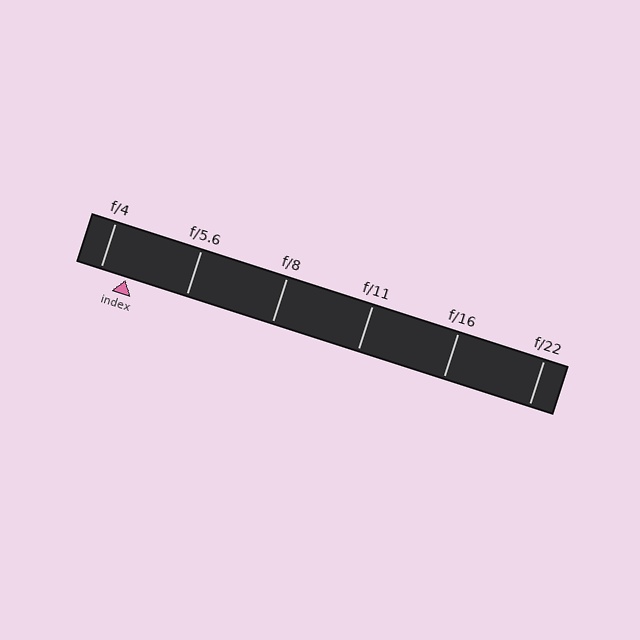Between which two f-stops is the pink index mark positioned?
The index mark is between f/4 and f/5.6.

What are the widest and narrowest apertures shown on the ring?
The widest aperture shown is f/4 and the narrowest is f/22.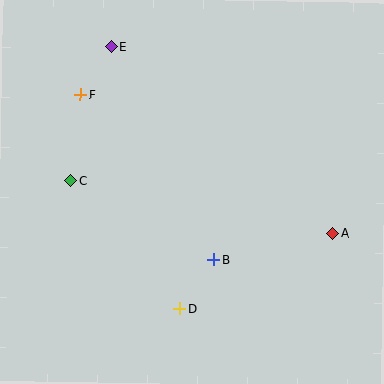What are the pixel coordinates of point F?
Point F is at (80, 95).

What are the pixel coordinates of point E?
Point E is at (112, 46).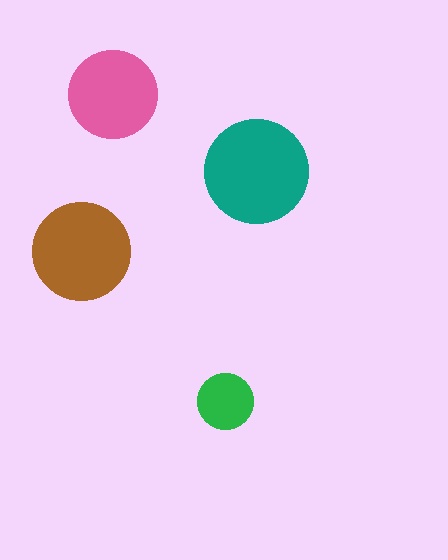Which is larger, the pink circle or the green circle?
The pink one.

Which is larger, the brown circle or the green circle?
The brown one.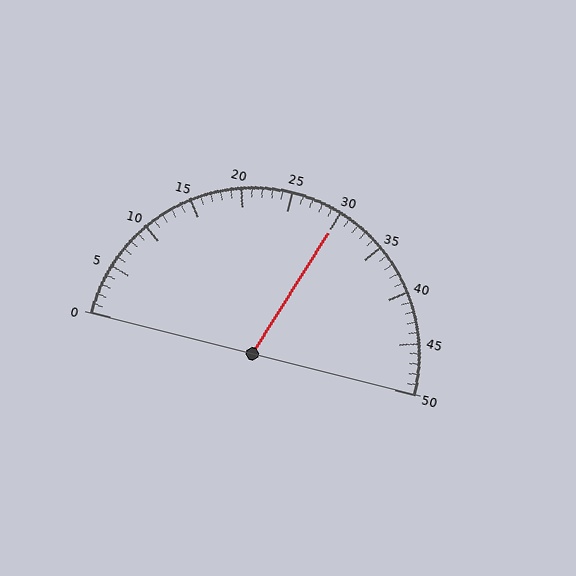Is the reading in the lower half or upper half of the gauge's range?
The reading is in the upper half of the range (0 to 50).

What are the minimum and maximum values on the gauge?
The gauge ranges from 0 to 50.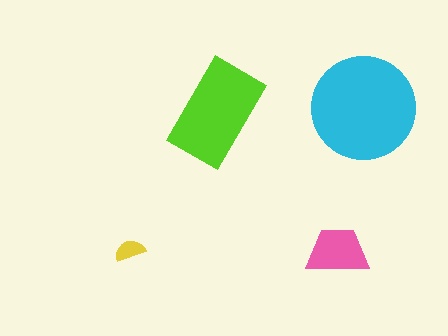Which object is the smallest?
The yellow semicircle.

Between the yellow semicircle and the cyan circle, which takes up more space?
The cyan circle.